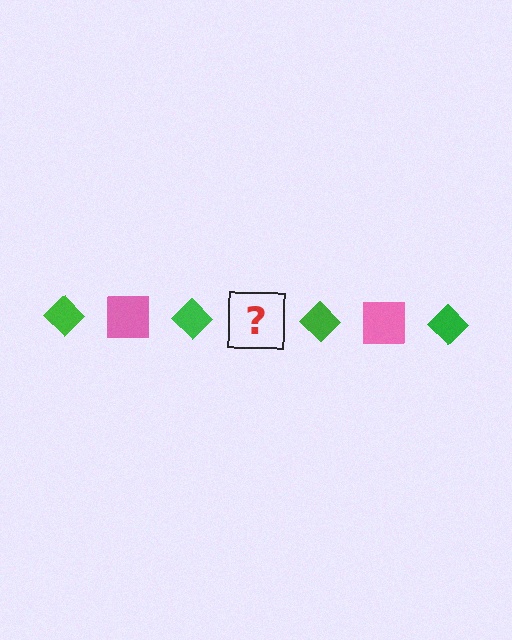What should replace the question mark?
The question mark should be replaced with a pink square.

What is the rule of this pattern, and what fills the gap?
The rule is that the pattern alternates between green diamond and pink square. The gap should be filled with a pink square.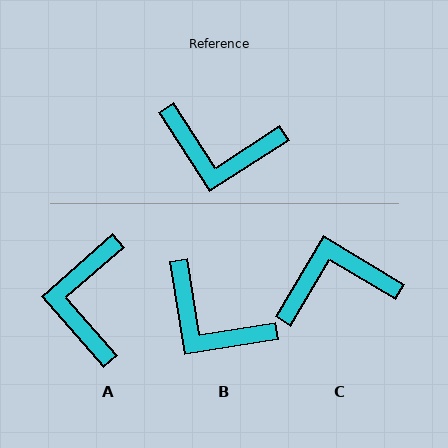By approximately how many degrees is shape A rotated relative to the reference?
Approximately 81 degrees clockwise.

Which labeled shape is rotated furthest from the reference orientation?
C, about 154 degrees away.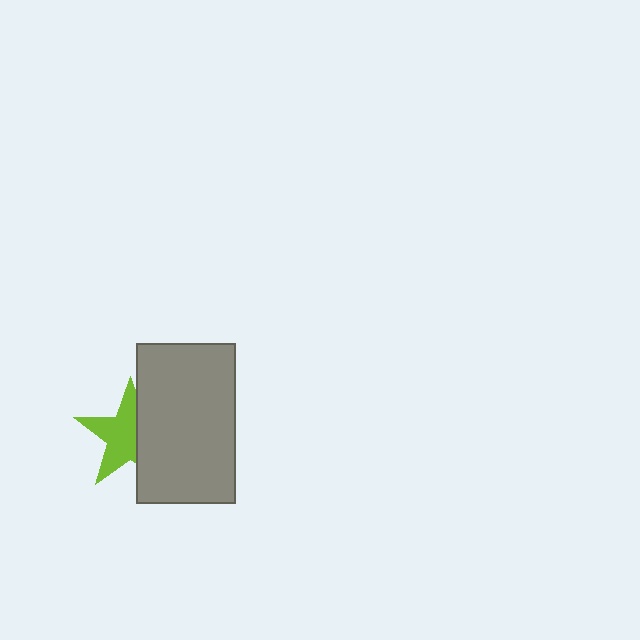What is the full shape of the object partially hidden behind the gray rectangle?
The partially hidden object is a lime star.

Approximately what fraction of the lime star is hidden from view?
Roughly 40% of the lime star is hidden behind the gray rectangle.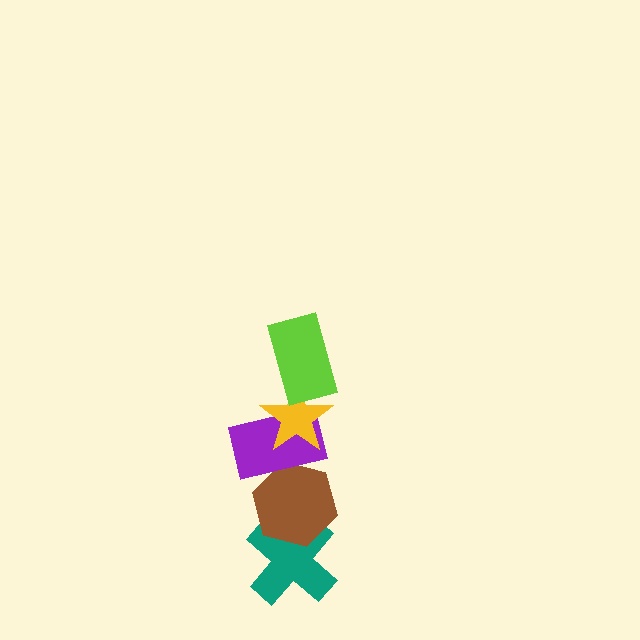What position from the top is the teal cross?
The teal cross is 5th from the top.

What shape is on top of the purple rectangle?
The yellow star is on top of the purple rectangle.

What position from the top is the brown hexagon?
The brown hexagon is 4th from the top.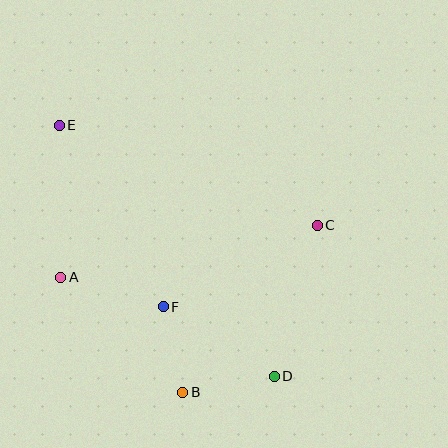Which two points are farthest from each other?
Points D and E are farthest from each other.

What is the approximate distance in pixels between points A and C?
The distance between A and C is approximately 262 pixels.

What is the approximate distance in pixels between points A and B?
The distance between A and B is approximately 168 pixels.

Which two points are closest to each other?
Points B and F are closest to each other.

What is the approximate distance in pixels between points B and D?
The distance between B and D is approximately 93 pixels.